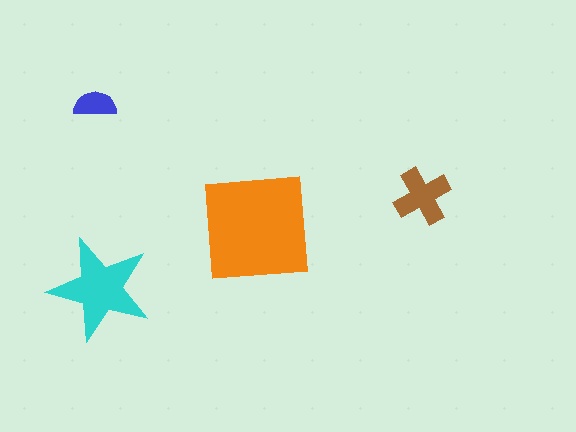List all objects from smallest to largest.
The blue semicircle, the brown cross, the cyan star, the orange square.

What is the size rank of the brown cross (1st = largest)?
3rd.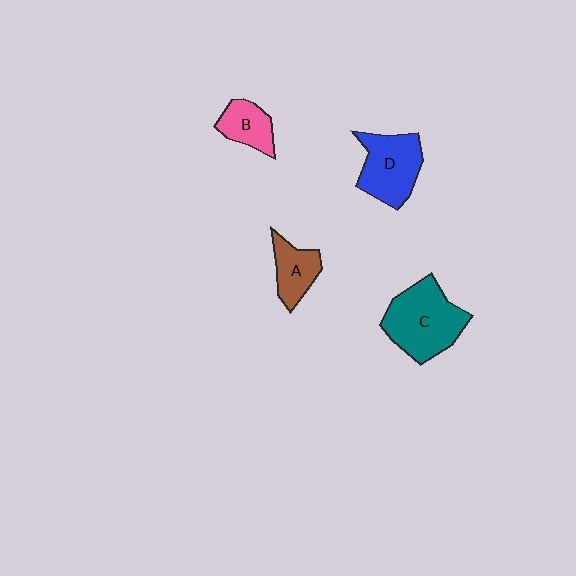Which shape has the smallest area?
Shape B (pink).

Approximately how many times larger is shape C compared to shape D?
Approximately 1.3 times.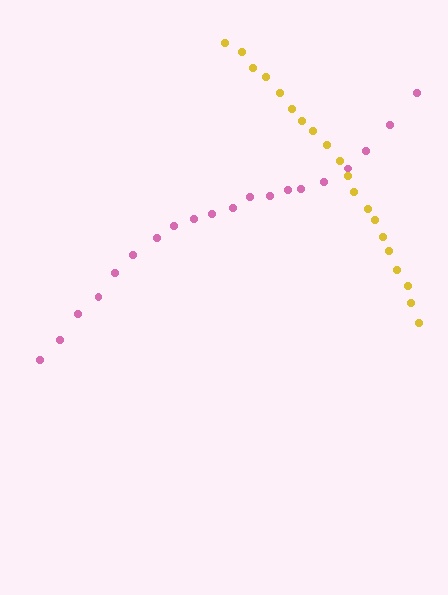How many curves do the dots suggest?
There are 2 distinct paths.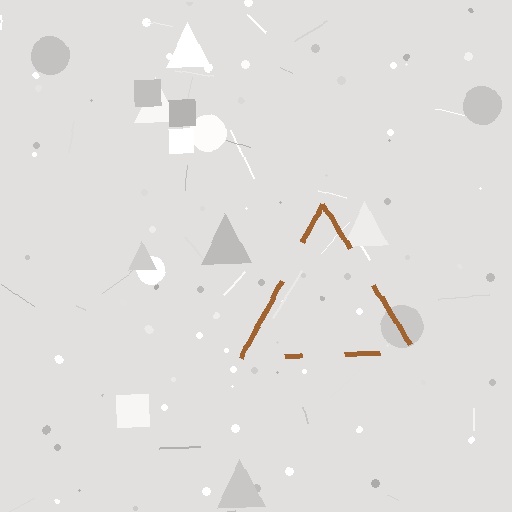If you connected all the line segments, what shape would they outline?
They would outline a triangle.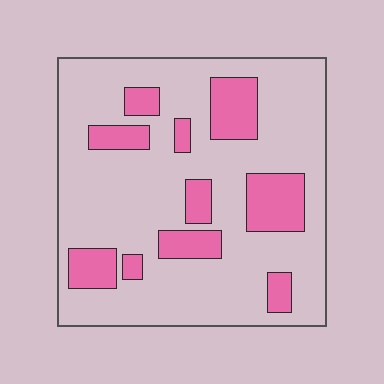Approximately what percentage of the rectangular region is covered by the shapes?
Approximately 20%.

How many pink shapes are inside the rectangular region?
10.